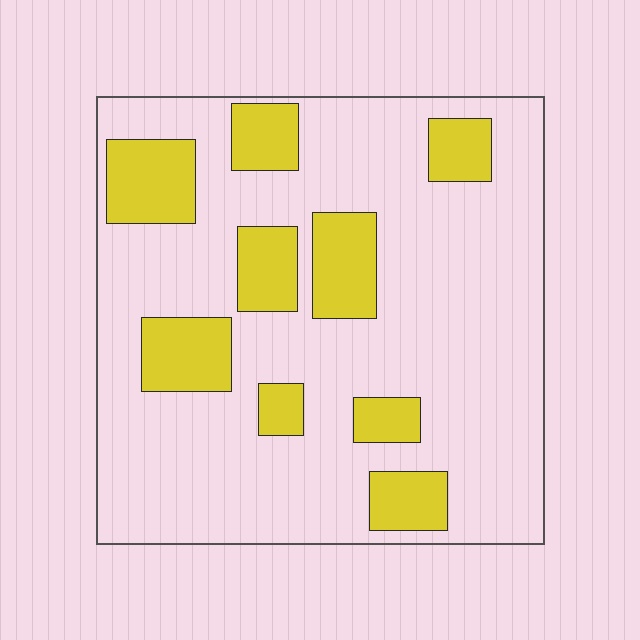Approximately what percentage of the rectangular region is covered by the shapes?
Approximately 25%.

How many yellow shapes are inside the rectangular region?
9.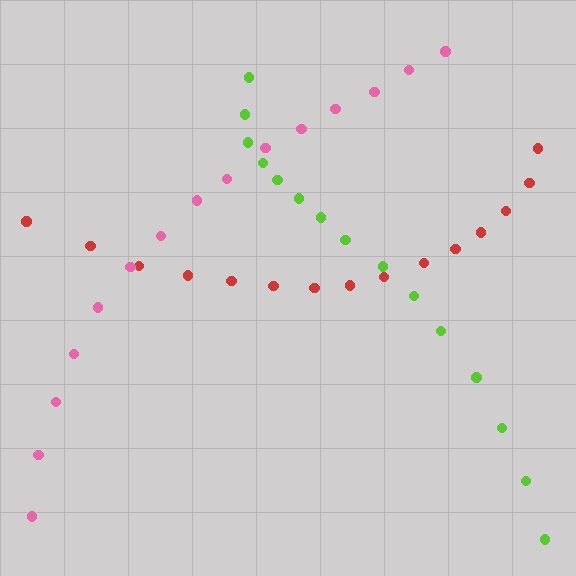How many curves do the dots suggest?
There are 3 distinct paths.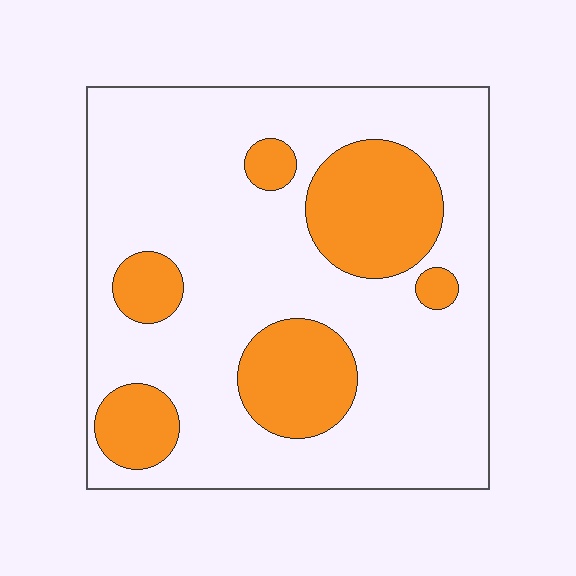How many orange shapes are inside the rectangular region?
6.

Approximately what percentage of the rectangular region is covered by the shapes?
Approximately 25%.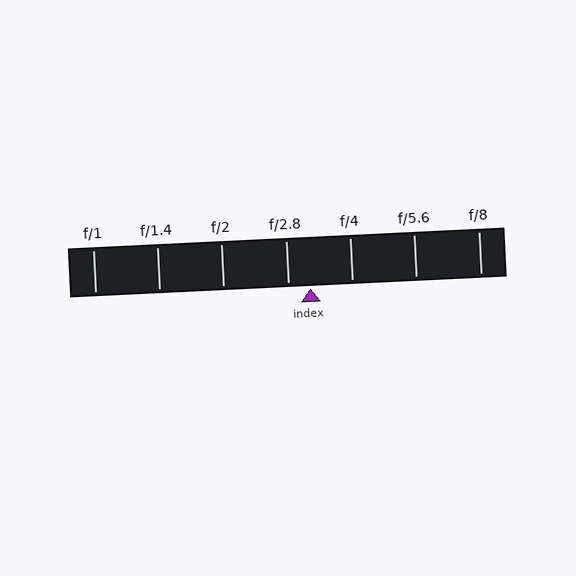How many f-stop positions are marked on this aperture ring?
There are 7 f-stop positions marked.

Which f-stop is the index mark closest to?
The index mark is closest to f/2.8.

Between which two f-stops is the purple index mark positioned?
The index mark is between f/2.8 and f/4.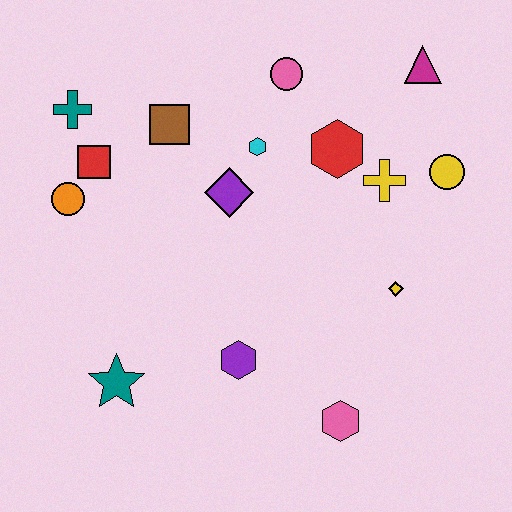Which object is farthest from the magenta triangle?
The teal star is farthest from the magenta triangle.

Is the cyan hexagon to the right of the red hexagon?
No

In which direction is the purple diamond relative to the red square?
The purple diamond is to the right of the red square.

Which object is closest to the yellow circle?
The yellow cross is closest to the yellow circle.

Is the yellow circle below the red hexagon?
Yes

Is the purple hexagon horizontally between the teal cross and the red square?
No